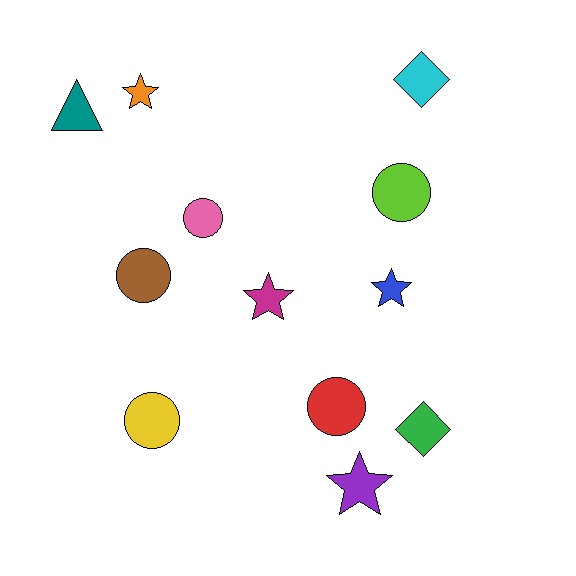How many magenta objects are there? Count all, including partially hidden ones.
There is 1 magenta object.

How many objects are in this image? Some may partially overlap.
There are 12 objects.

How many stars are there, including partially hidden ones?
There are 4 stars.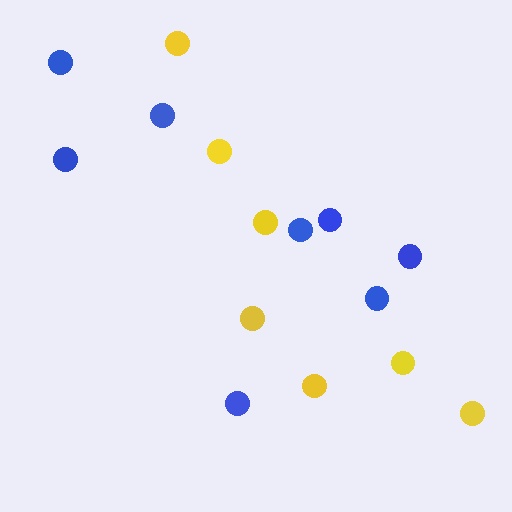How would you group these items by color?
There are 2 groups: one group of blue circles (8) and one group of yellow circles (7).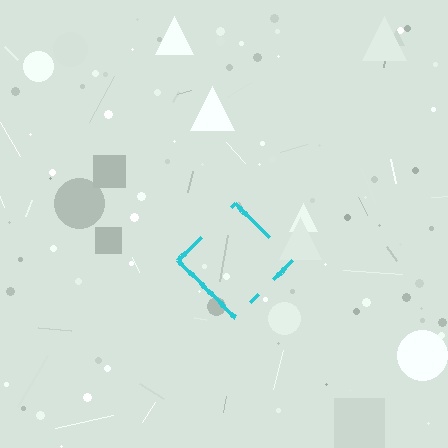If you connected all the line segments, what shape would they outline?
They would outline a diamond.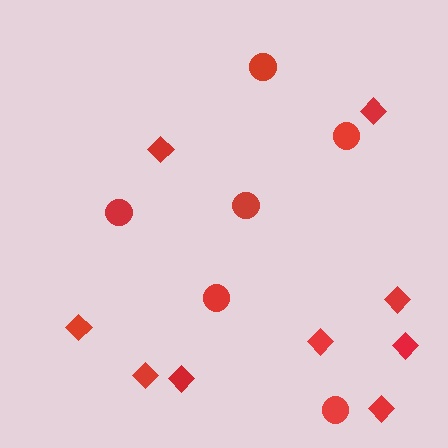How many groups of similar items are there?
There are 2 groups: one group of diamonds (9) and one group of circles (6).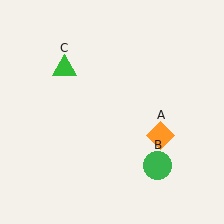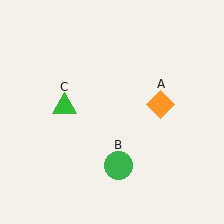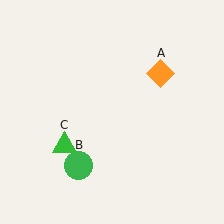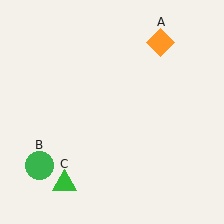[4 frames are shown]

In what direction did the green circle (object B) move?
The green circle (object B) moved left.